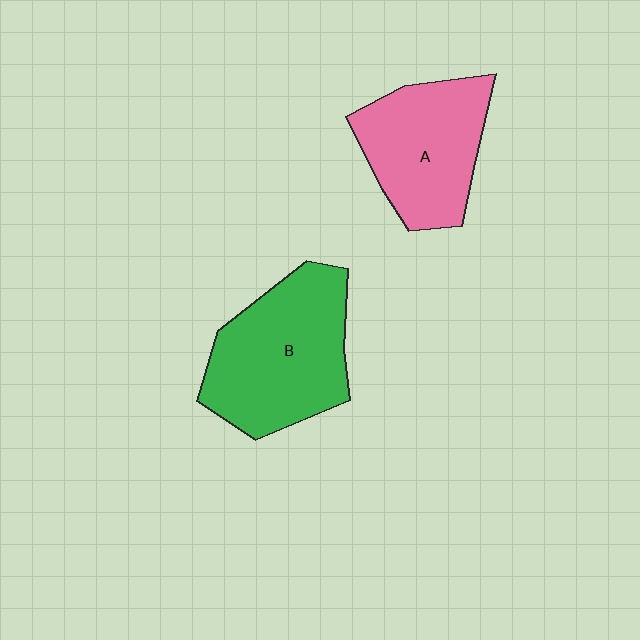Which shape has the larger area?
Shape B (green).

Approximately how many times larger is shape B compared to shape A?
Approximately 1.2 times.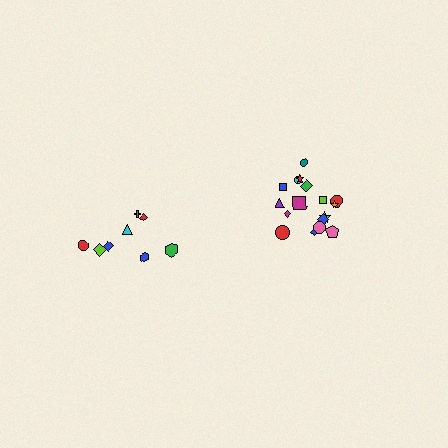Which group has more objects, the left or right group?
The right group.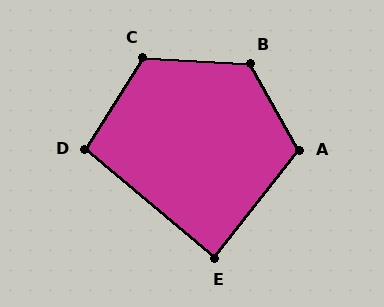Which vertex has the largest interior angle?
B, at approximately 122 degrees.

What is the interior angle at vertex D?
Approximately 98 degrees (obtuse).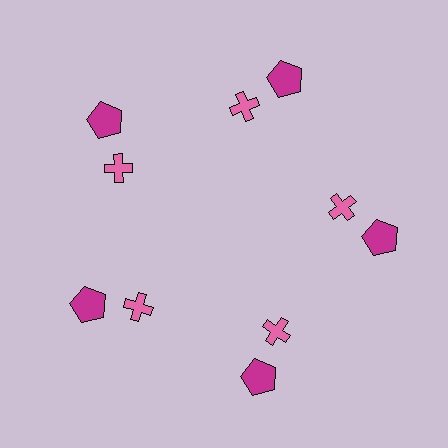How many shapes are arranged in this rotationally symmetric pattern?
There are 10 shapes, arranged in 5 groups of 2.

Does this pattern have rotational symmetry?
Yes, this pattern has 5-fold rotational symmetry. It looks the same after rotating 72 degrees around the center.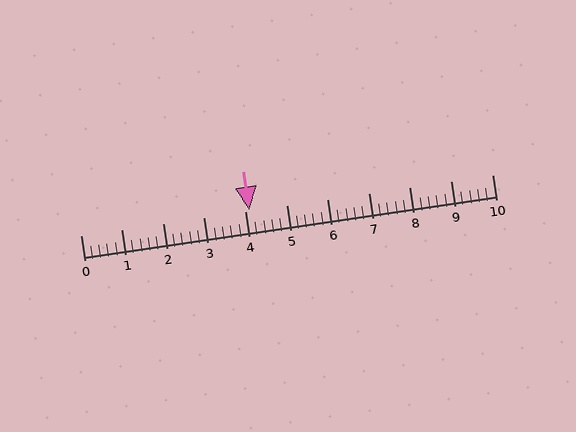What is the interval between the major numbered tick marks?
The major tick marks are spaced 1 units apart.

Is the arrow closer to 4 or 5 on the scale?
The arrow is closer to 4.